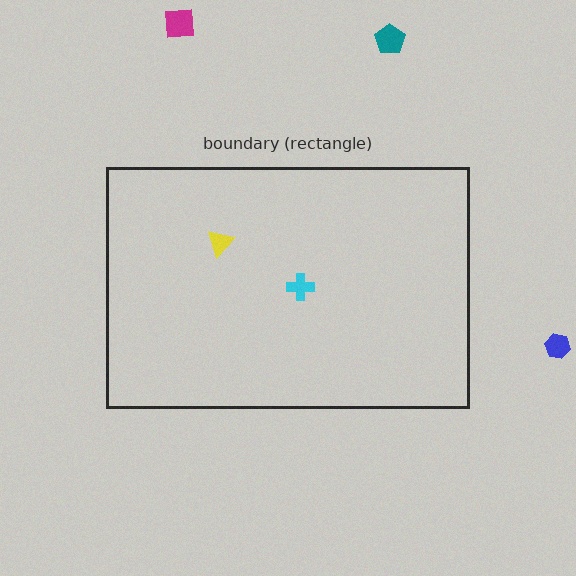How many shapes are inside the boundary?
2 inside, 3 outside.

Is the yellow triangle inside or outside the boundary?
Inside.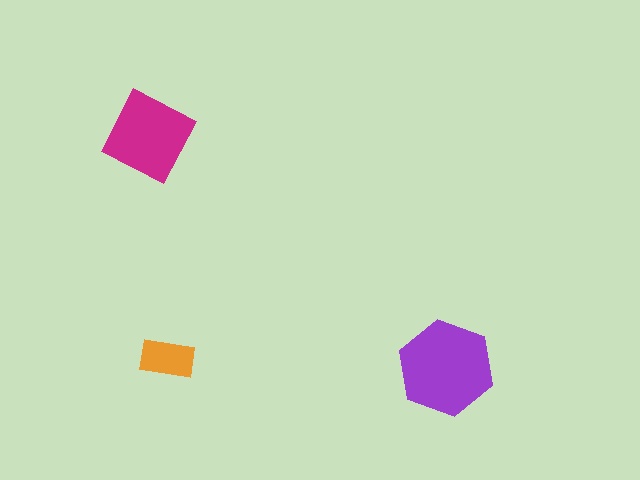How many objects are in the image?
There are 3 objects in the image.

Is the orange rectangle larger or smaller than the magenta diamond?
Smaller.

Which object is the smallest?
The orange rectangle.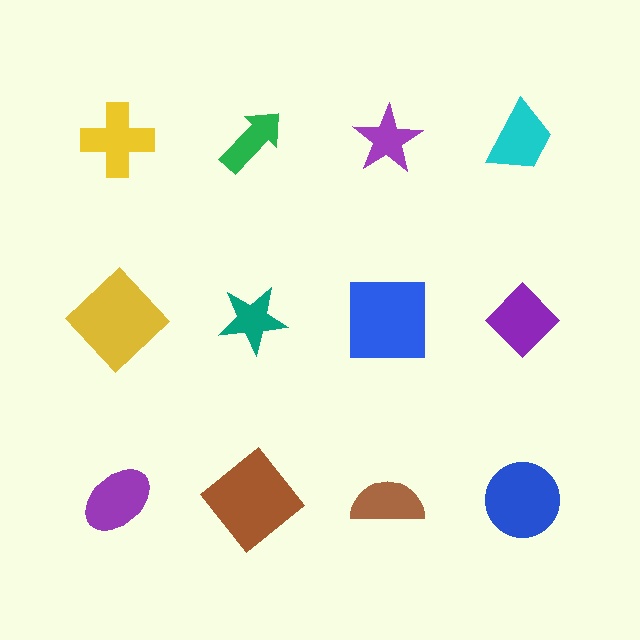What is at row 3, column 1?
A purple ellipse.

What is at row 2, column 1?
A yellow diamond.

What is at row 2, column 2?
A teal star.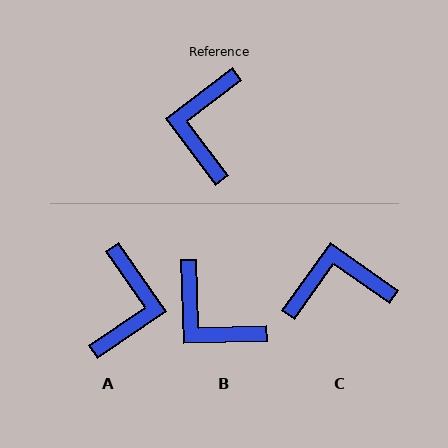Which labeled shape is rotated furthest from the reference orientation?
A, about 177 degrees away.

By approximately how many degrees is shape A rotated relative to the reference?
Approximately 177 degrees counter-clockwise.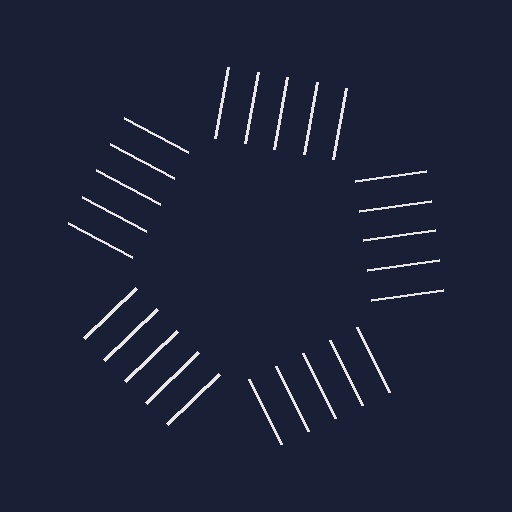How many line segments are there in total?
25 — 5 along each of the 5 edges.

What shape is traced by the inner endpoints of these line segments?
An illusory pentagon — the line segments terminate on its edges but no continuous stroke is drawn.